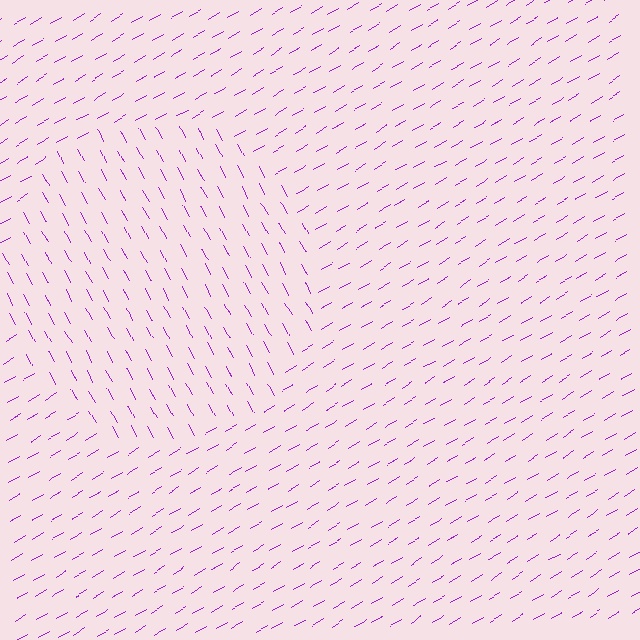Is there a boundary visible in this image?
Yes, there is a texture boundary formed by a change in line orientation.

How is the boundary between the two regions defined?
The boundary is defined purely by a change in line orientation (approximately 87 degrees difference). All lines are the same color and thickness.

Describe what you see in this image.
The image is filled with small purple line segments. A circle region in the image has lines oriented differently from the surrounding lines, creating a visible texture boundary.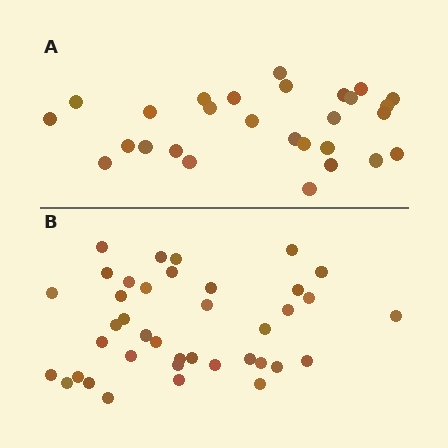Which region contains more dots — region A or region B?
Region B (the bottom region) has more dots.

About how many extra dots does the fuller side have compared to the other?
Region B has roughly 12 or so more dots than region A.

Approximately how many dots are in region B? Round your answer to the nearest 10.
About 40 dots. (The exact count is 39, which rounds to 40.)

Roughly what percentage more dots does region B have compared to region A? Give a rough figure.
About 40% more.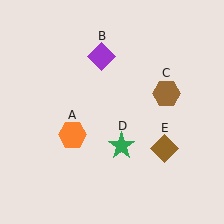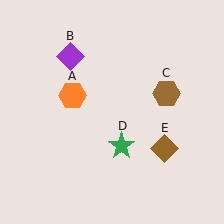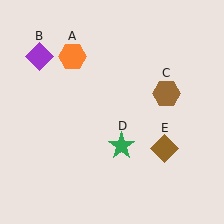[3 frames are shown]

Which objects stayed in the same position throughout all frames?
Brown hexagon (object C) and green star (object D) and brown diamond (object E) remained stationary.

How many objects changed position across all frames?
2 objects changed position: orange hexagon (object A), purple diamond (object B).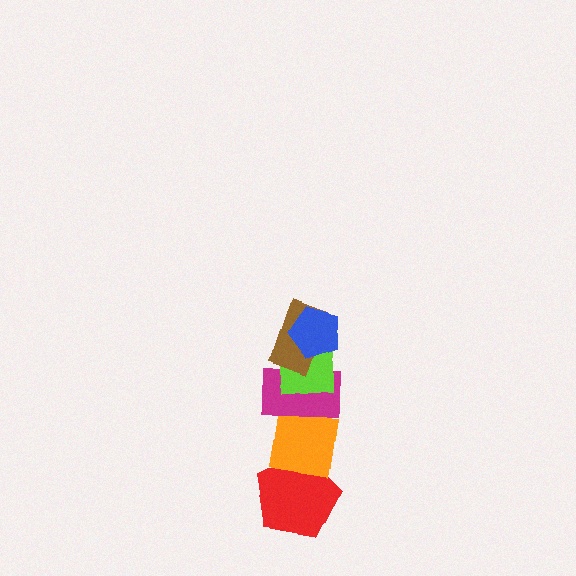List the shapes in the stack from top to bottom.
From top to bottom: the blue pentagon, the brown rectangle, the lime square, the magenta rectangle, the orange square, the red pentagon.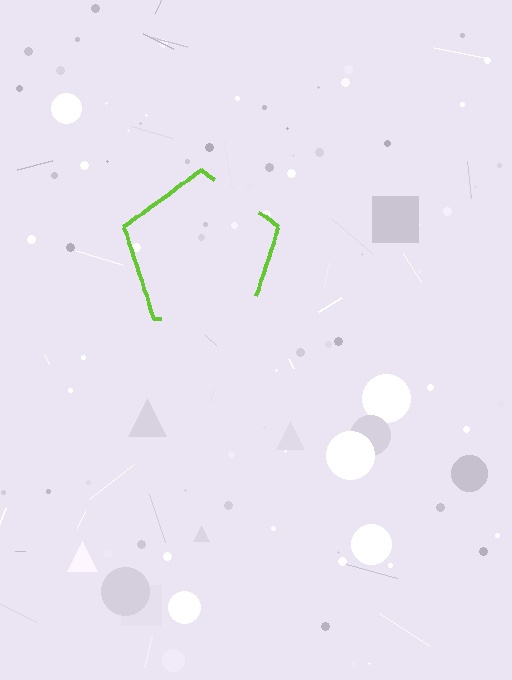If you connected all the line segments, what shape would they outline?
They would outline a pentagon.